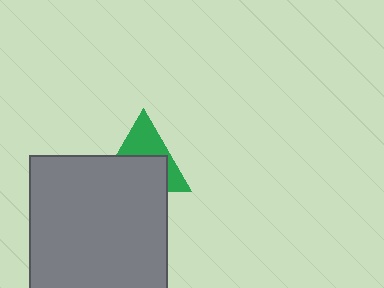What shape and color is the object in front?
The object in front is a gray square.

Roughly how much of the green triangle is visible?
About half of it is visible (roughly 45%).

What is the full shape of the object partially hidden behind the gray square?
The partially hidden object is a green triangle.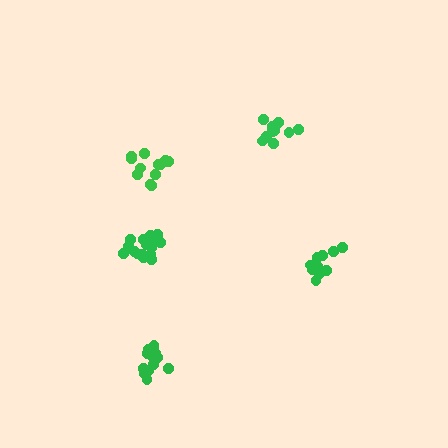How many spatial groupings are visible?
There are 5 spatial groupings.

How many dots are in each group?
Group 1: 12 dots, Group 2: 12 dots, Group 3: 10 dots, Group 4: 16 dots, Group 5: 13 dots (63 total).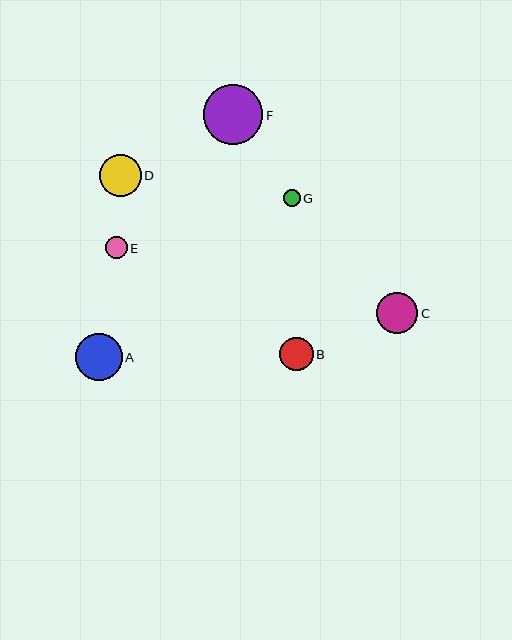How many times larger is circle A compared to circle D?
Circle A is approximately 1.1 times the size of circle D.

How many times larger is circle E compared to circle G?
Circle E is approximately 1.3 times the size of circle G.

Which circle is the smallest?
Circle G is the smallest with a size of approximately 17 pixels.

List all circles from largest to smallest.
From largest to smallest: F, A, D, C, B, E, G.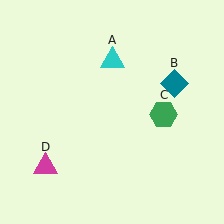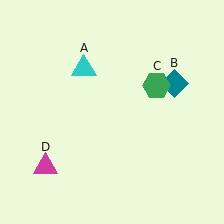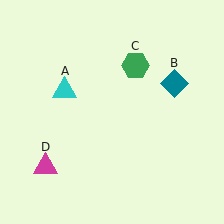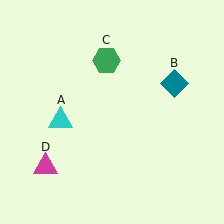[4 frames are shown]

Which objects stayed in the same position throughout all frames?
Teal diamond (object B) and magenta triangle (object D) remained stationary.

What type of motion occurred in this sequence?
The cyan triangle (object A), green hexagon (object C) rotated counterclockwise around the center of the scene.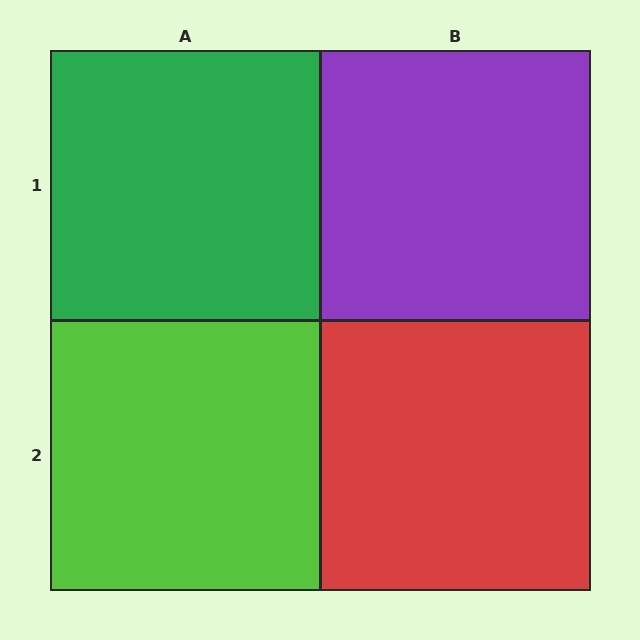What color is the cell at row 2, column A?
Lime.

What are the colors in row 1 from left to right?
Green, purple.